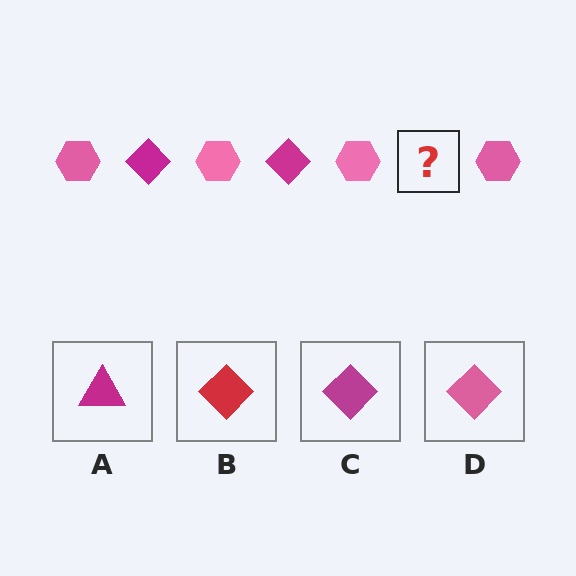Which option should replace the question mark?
Option C.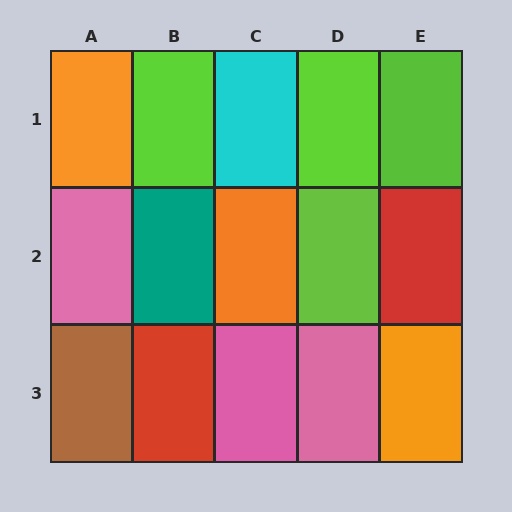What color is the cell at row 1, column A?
Orange.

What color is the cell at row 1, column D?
Lime.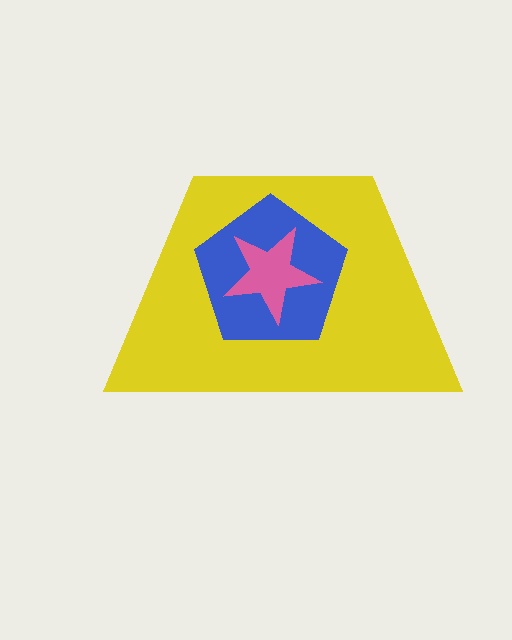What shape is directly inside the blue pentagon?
The pink star.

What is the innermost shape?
The pink star.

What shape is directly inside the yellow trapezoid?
The blue pentagon.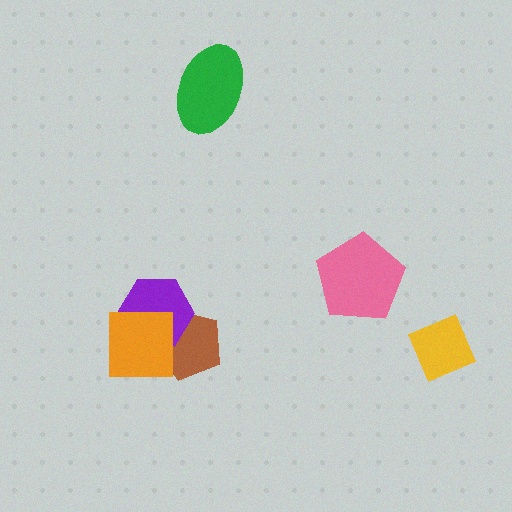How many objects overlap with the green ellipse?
0 objects overlap with the green ellipse.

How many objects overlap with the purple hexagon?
2 objects overlap with the purple hexagon.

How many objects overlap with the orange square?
2 objects overlap with the orange square.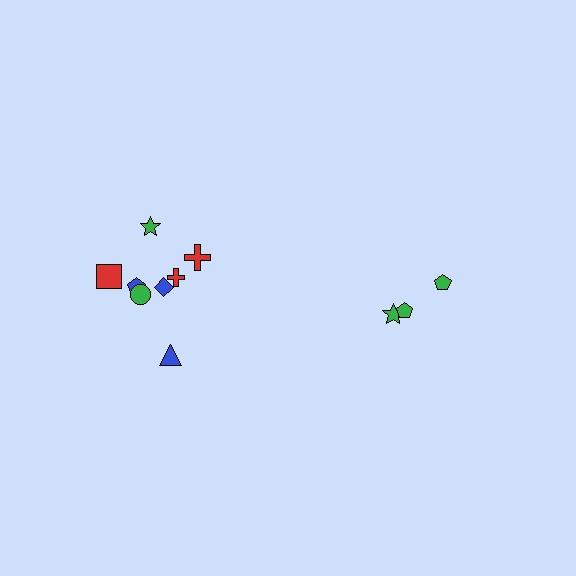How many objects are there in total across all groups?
There are 11 objects.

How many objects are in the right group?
There are 3 objects.